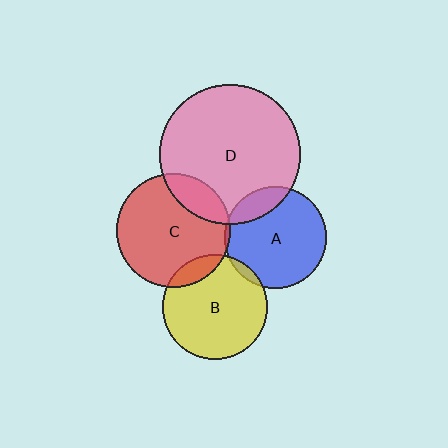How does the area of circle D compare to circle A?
Approximately 1.9 times.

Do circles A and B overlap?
Yes.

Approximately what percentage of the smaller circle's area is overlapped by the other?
Approximately 5%.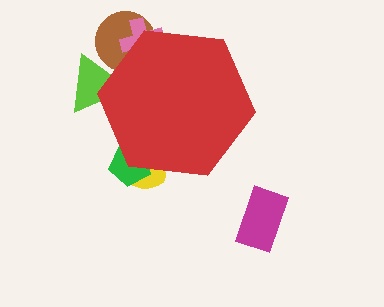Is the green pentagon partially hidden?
Yes, the green pentagon is partially hidden behind the red hexagon.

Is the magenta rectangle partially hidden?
No, the magenta rectangle is fully visible.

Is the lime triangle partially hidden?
Yes, the lime triangle is partially hidden behind the red hexagon.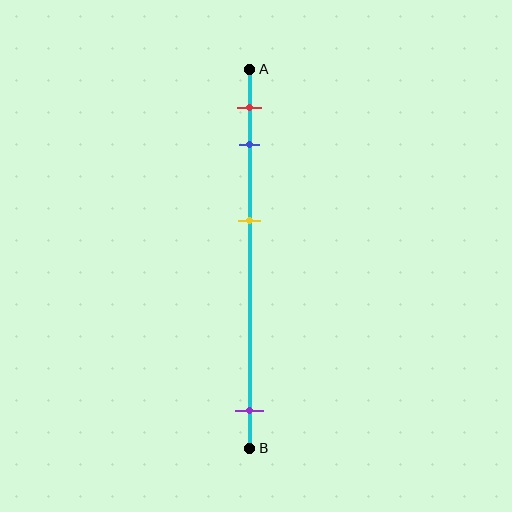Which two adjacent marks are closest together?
The red and blue marks are the closest adjacent pair.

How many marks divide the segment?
There are 4 marks dividing the segment.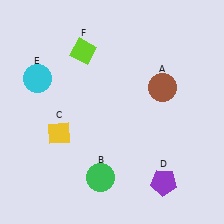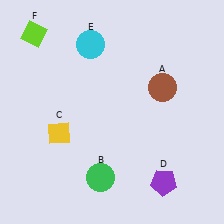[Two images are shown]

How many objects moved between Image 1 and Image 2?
2 objects moved between the two images.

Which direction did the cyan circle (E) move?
The cyan circle (E) moved right.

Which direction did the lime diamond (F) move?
The lime diamond (F) moved left.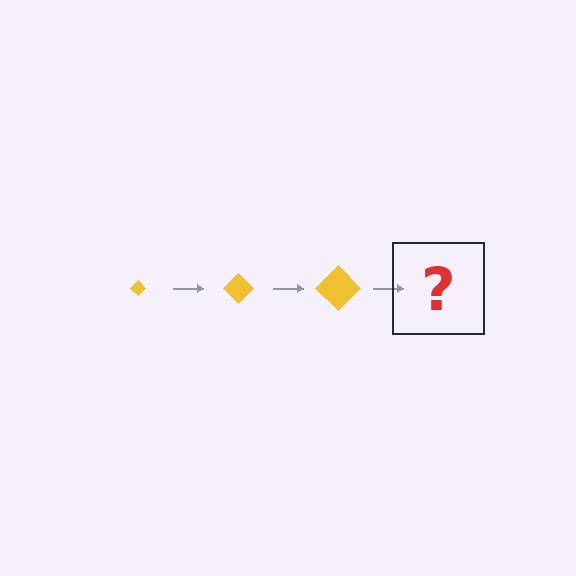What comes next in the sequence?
The next element should be a yellow diamond, larger than the previous one.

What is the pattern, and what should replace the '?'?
The pattern is that the diamond gets progressively larger each step. The '?' should be a yellow diamond, larger than the previous one.